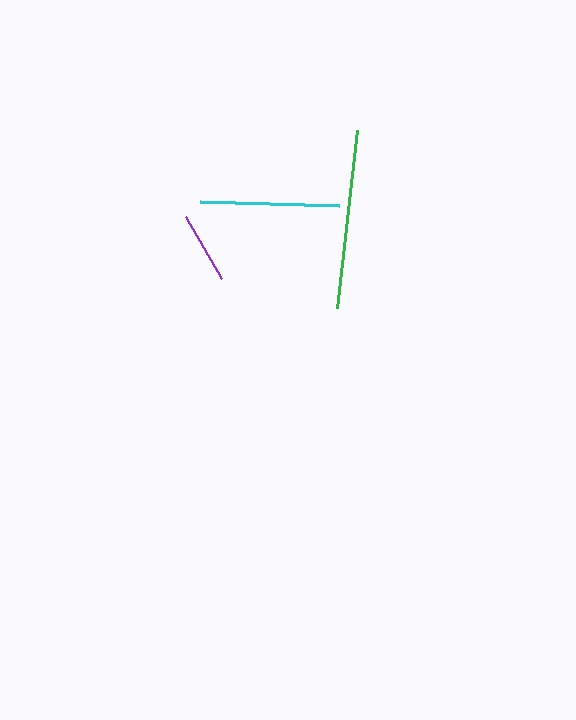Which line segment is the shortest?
The purple line is the shortest at approximately 72 pixels.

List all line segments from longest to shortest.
From longest to shortest: green, cyan, purple.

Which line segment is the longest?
The green line is the longest at approximately 179 pixels.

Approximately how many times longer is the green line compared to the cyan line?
The green line is approximately 1.3 times the length of the cyan line.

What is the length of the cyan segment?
The cyan segment is approximately 139 pixels long.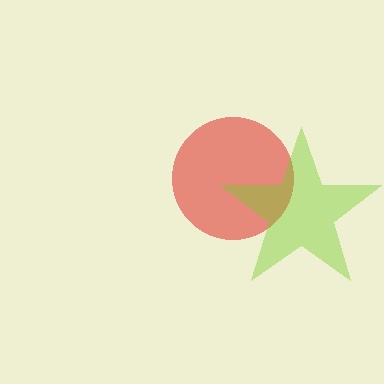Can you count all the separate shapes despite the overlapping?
Yes, there are 2 separate shapes.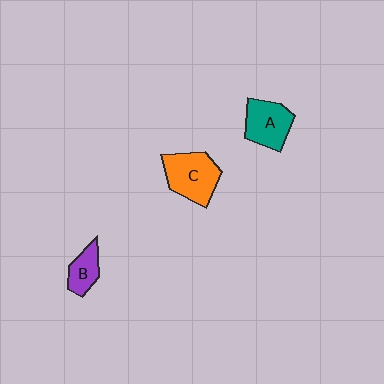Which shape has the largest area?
Shape C (orange).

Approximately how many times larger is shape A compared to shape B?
Approximately 1.6 times.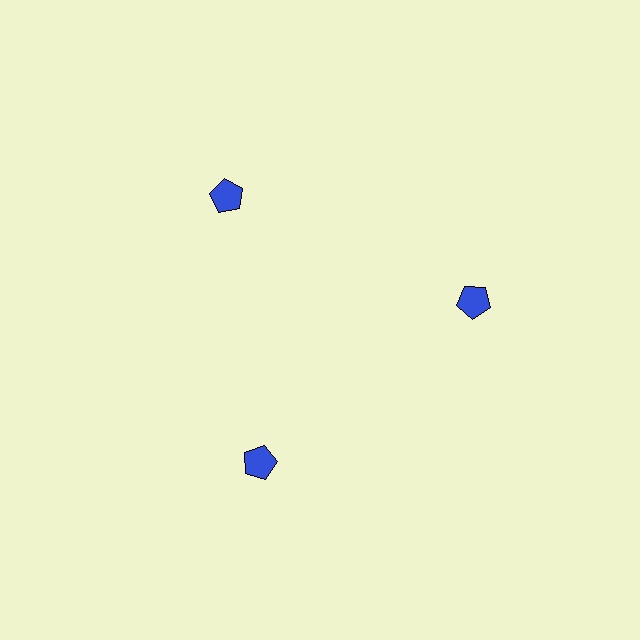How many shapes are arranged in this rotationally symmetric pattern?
There are 3 shapes, arranged in 3 groups of 1.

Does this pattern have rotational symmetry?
Yes, this pattern has 3-fold rotational symmetry. It looks the same after rotating 120 degrees around the center.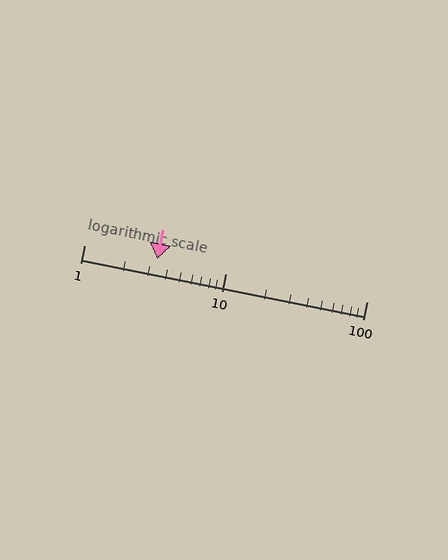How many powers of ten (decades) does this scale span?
The scale spans 2 decades, from 1 to 100.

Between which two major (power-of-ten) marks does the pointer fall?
The pointer is between 1 and 10.